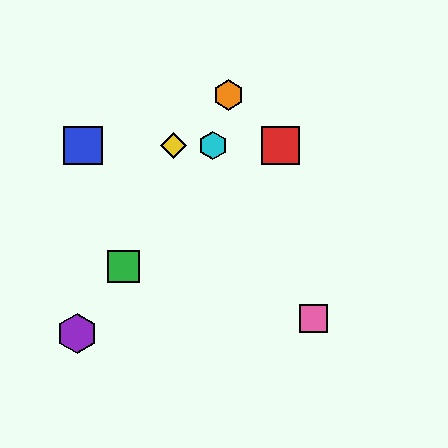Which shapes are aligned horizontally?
The red square, the blue square, the yellow diamond, the cyan hexagon are aligned horizontally.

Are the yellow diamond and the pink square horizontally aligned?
No, the yellow diamond is at y≈146 and the pink square is at y≈318.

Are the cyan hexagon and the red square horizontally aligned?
Yes, both are at y≈146.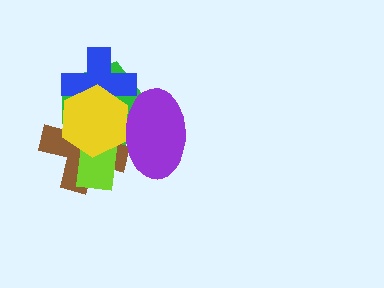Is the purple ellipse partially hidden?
No, no other shape covers it.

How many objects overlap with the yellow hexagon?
5 objects overlap with the yellow hexagon.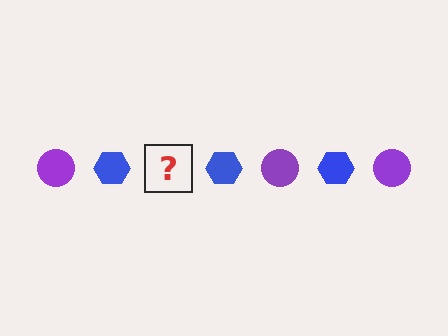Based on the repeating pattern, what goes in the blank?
The blank should be a purple circle.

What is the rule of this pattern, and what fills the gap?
The rule is that the pattern alternates between purple circle and blue hexagon. The gap should be filled with a purple circle.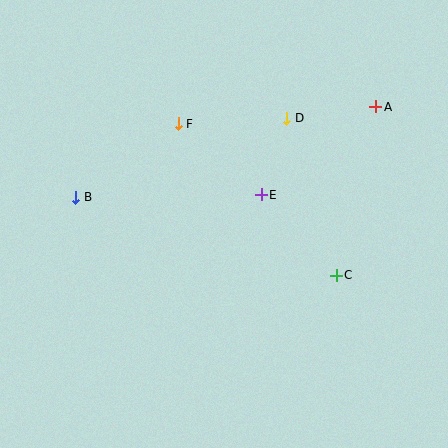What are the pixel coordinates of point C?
Point C is at (336, 275).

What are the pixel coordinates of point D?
Point D is at (287, 118).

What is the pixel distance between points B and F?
The distance between B and F is 126 pixels.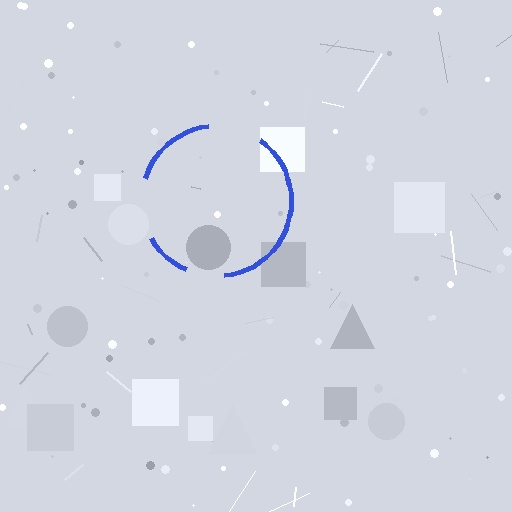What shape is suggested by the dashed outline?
The dashed outline suggests a circle.